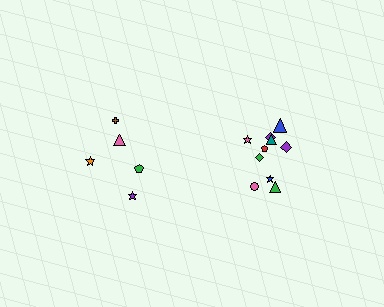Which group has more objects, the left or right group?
The right group.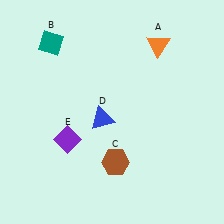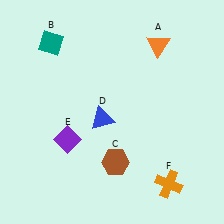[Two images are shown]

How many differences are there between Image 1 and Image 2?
There is 1 difference between the two images.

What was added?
An orange cross (F) was added in Image 2.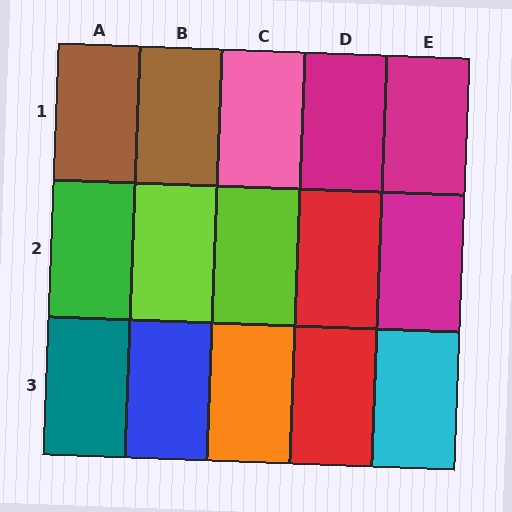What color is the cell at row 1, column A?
Brown.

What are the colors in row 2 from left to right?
Green, lime, lime, red, magenta.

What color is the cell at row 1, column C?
Pink.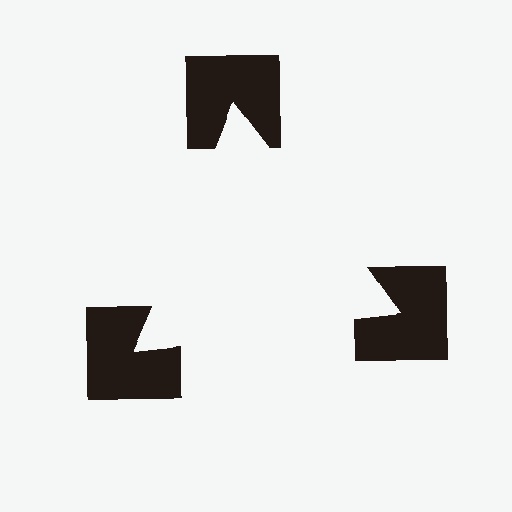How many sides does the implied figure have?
3 sides.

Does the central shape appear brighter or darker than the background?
It typically appears slightly brighter than the background, even though no actual brightness change is drawn.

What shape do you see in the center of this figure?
An illusory triangle — its edges are inferred from the aligned wedge cuts in the notched squares, not physically drawn.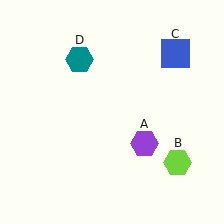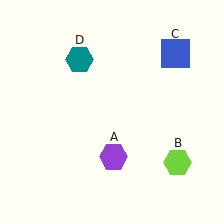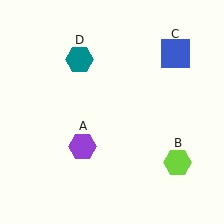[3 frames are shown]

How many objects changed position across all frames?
1 object changed position: purple hexagon (object A).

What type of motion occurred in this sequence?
The purple hexagon (object A) rotated clockwise around the center of the scene.